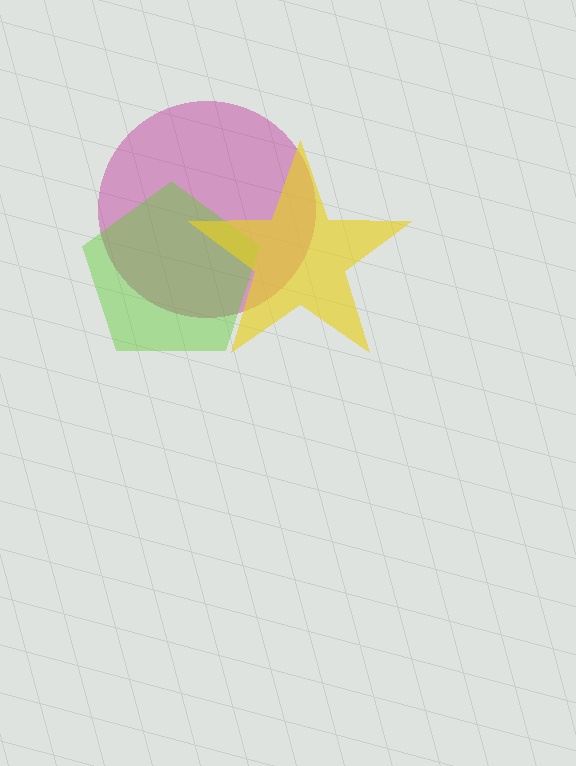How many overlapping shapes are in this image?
There are 3 overlapping shapes in the image.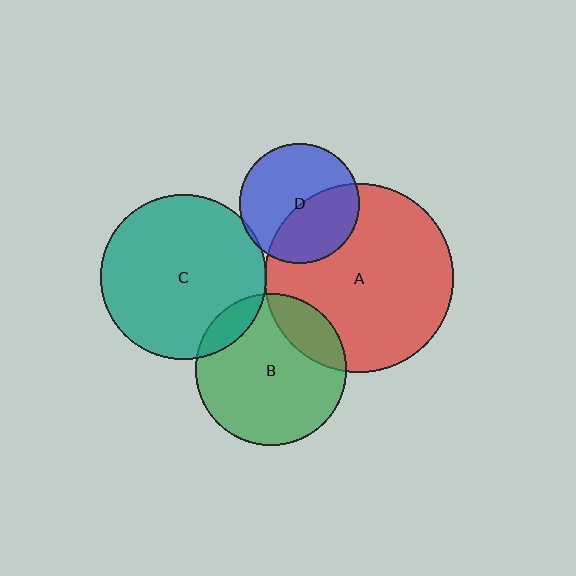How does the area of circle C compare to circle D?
Approximately 1.9 times.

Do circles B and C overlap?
Yes.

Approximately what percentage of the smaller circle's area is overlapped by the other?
Approximately 10%.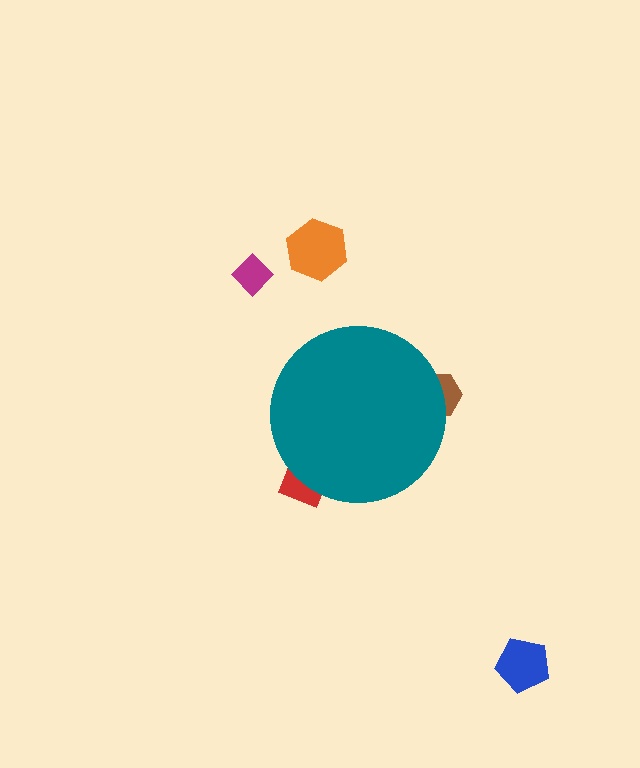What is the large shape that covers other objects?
A teal circle.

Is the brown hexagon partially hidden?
Yes, the brown hexagon is partially hidden behind the teal circle.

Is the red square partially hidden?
Yes, the red square is partially hidden behind the teal circle.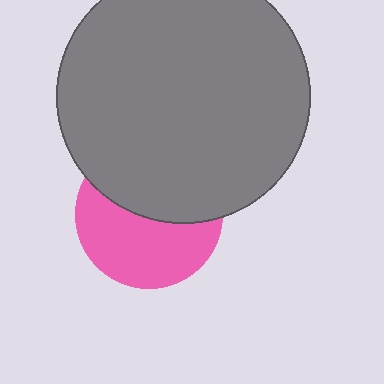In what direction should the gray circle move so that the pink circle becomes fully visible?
The gray circle should move up. That is the shortest direction to clear the overlap and leave the pink circle fully visible.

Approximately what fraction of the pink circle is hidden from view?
Roughly 47% of the pink circle is hidden behind the gray circle.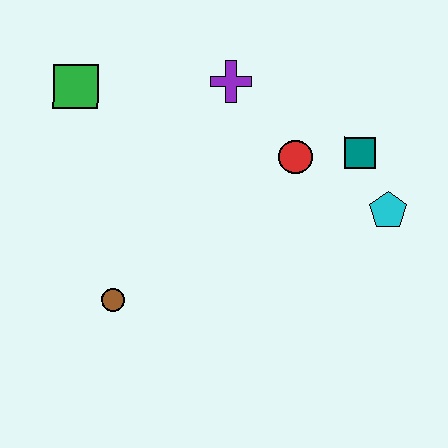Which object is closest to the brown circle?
The green square is closest to the brown circle.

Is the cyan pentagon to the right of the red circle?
Yes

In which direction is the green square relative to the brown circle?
The green square is above the brown circle.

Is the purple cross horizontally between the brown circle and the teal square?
Yes